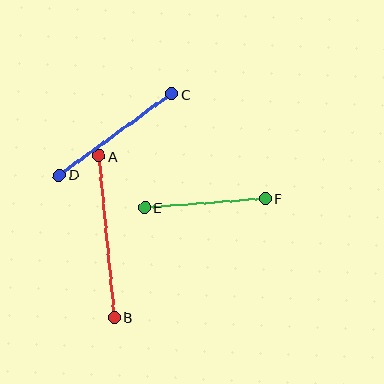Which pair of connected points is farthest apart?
Points A and B are farthest apart.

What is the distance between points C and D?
The distance is approximately 139 pixels.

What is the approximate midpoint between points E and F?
The midpoint is at approximately (205, 203) pixels.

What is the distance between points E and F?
The distance is approximately 121 pixels.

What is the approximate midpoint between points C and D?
The midpoint is at approximately (115, 134) pixels.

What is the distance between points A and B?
The distance is approximately 162 pixels.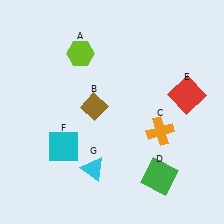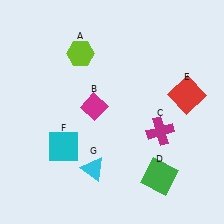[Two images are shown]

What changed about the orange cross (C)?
In Image 1, C is orange. In Image 2, it changed to magenta.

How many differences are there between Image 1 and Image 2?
There are 2 differences between the two images.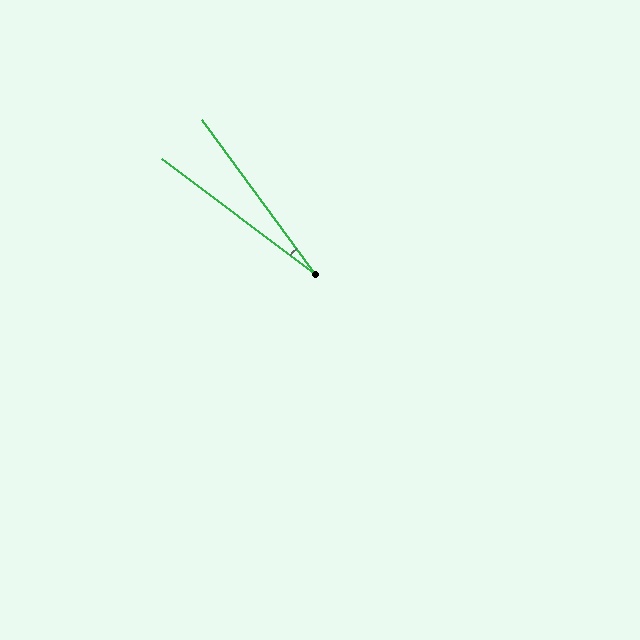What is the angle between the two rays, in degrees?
Approximately 17 degrees.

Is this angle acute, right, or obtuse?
It is acute.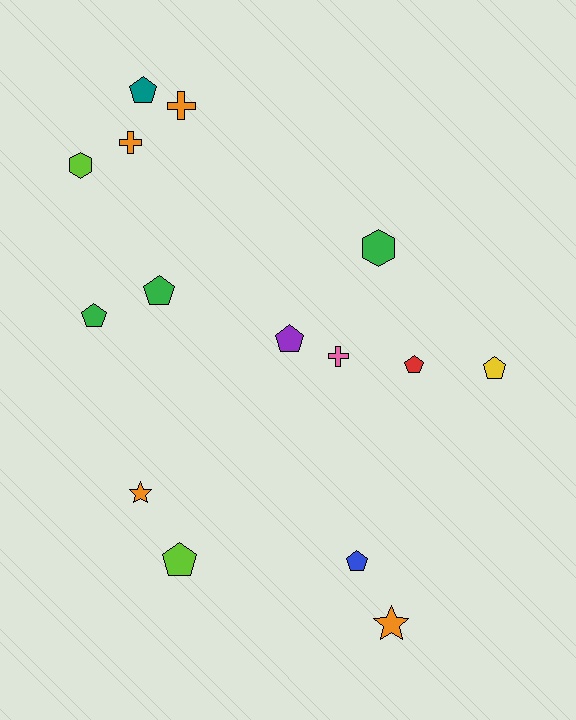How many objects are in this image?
There are 15 objects.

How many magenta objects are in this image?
There are no magenta objects.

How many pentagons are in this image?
There are 8 pentagons.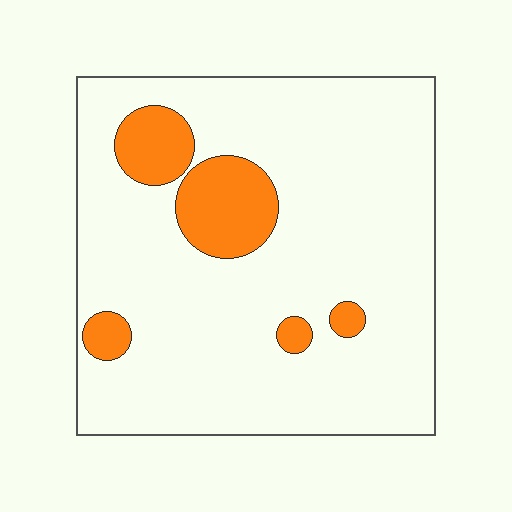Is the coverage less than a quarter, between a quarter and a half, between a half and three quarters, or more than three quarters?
Less than a quarter.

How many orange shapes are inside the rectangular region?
5.